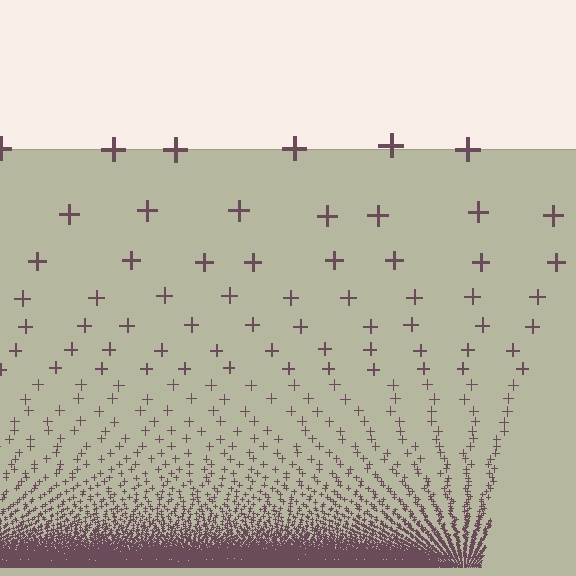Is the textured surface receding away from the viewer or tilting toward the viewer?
The surface appears to tilt toward the viewer. Texture elements get larger and sparser toward the top.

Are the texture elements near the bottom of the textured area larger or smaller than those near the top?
Smaller. The gradient is inverted — elements near the bottom are smaller and denser.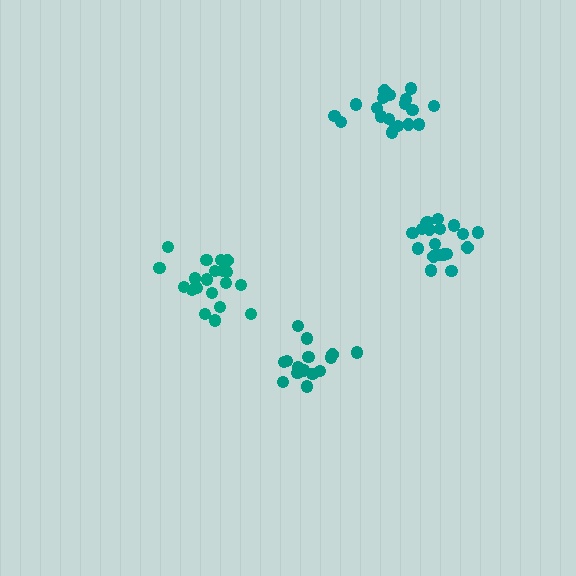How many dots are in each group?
Group 1: 15 dots, Group 2: 20 dots, Group 3: 19 dots, Group 4: 19 dots (73 total).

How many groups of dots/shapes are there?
There are 4 groups.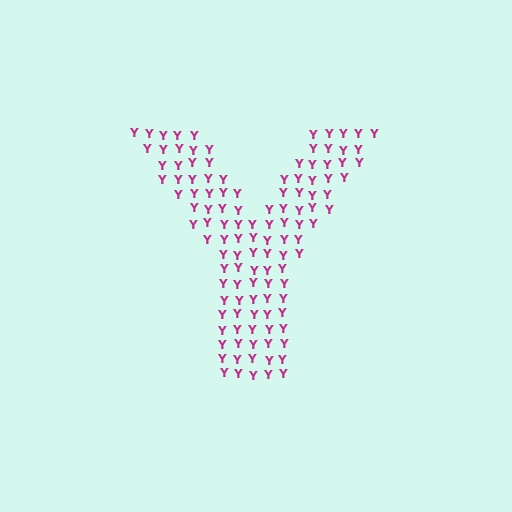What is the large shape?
The large shape is the letter Y.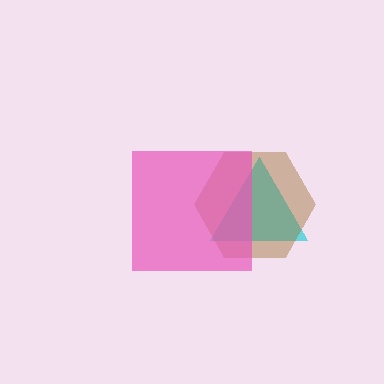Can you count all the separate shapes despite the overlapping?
Yes, there are 3 separate shapes.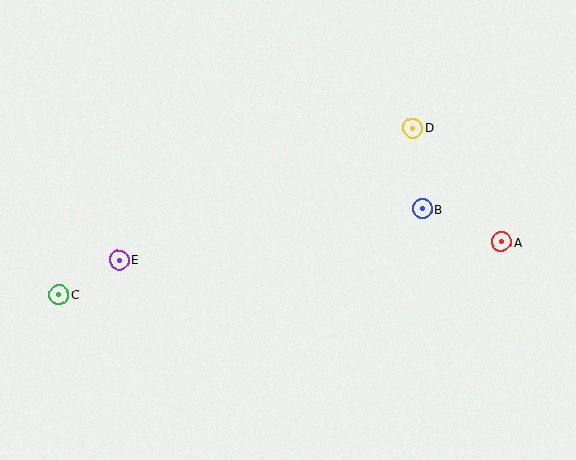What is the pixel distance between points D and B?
The distance between D and B is 81 pixels.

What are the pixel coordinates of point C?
Point C is at (59, 295).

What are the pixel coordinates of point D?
Point D is at (413, 128).